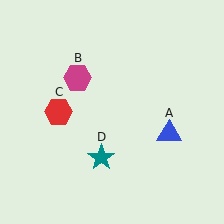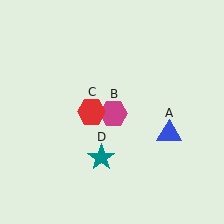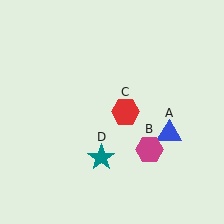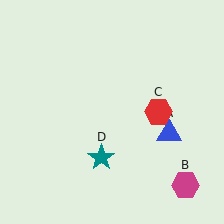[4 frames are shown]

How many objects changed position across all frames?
2 objects changed position: magenta hexagon (object B), red hexagon (object C).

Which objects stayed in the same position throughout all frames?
Blue triangle (object A) and teal star (object D) remained stationary.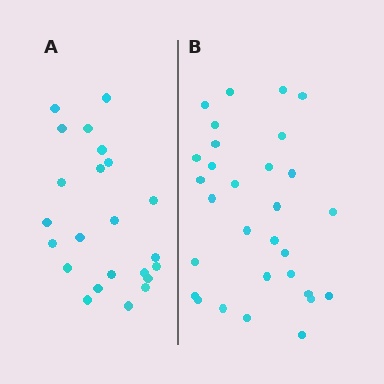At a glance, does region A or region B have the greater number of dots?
Region B (the right region) has more dots.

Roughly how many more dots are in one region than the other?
Region B has roughly 8 or so more dots than region A.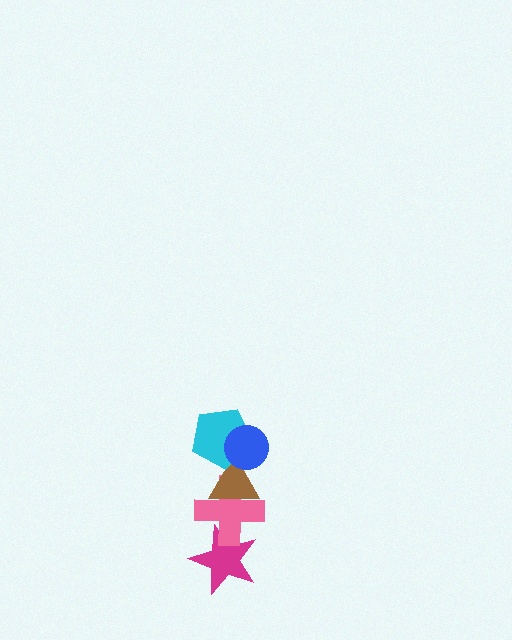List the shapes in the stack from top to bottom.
From top to bottom: the blue circle, the cyan pentagon, the brown triangle, the pink cross, the magenta star.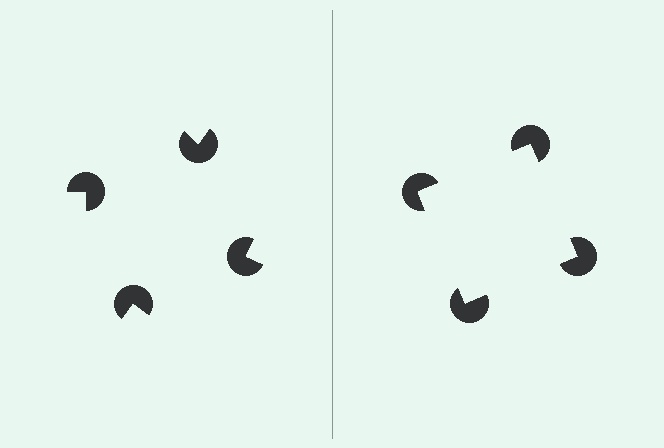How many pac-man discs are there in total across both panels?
8 — 4 on each side.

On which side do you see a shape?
An illusory square appears on the right side. On the left side the wedge cuts are rotated, so no coherent shape forms.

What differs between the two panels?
The pac-man discs are positioned identically on both sides; only the wedge orientations differ. On the right they align to a square; on the left they are misaligned.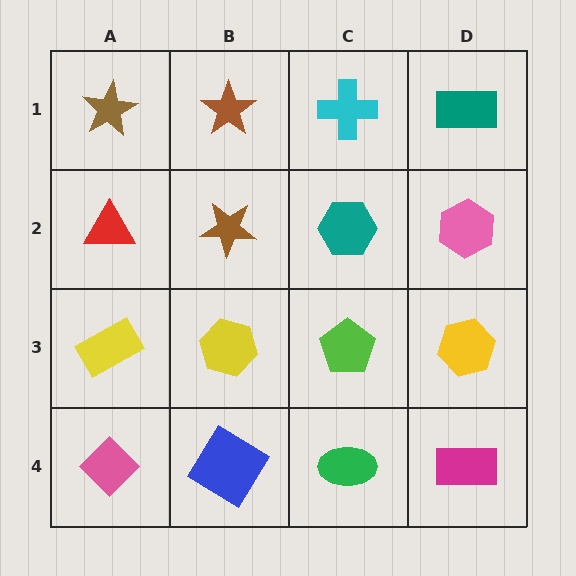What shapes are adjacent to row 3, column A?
A red triangle (row 2, column A), a pink diamond (row 4, column A), a yellow hexagon (row 3, column B).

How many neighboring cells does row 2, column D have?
3.